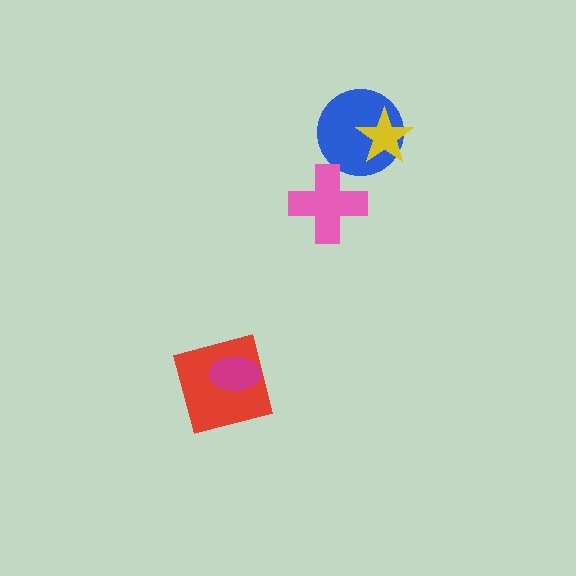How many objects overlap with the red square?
1 object overlaps with the red square.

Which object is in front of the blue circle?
The yellow star is in front of the blue circle.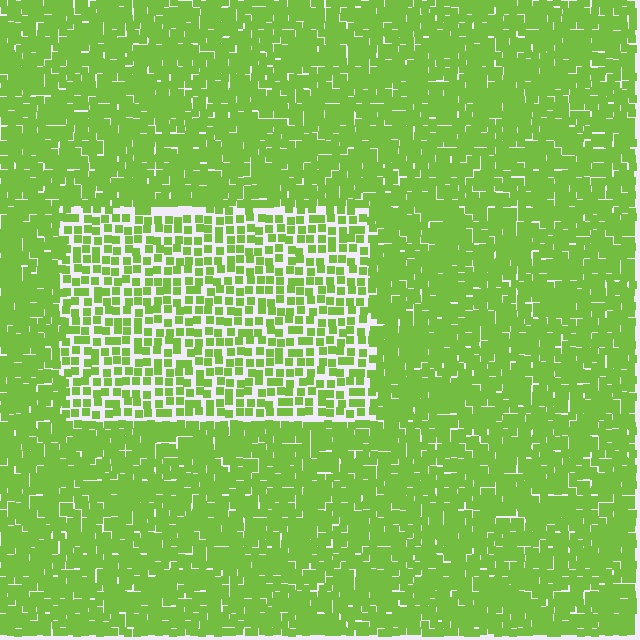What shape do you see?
I see a rectangle.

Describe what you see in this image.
The image contains small lime elements arranged at two different densities. A rectangle-shaped region is visible where the elements are less densely packed than the surrounding area.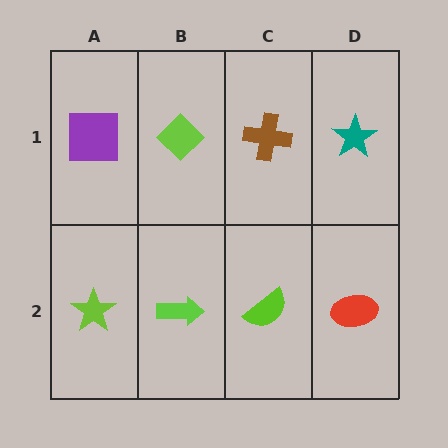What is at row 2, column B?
A lime arrow.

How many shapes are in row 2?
4 shapes.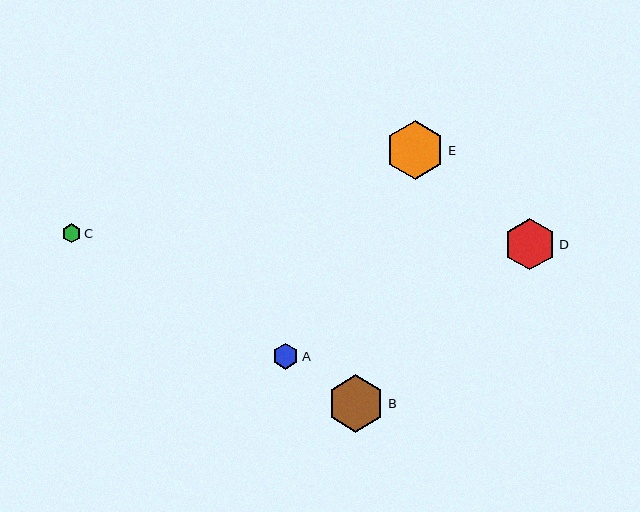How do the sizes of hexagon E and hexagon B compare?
Hexagon E and hexagon B are approximately the same size.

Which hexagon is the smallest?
Hexagon C is the smallest with a size of approximately 19 pixels.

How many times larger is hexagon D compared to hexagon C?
Hexagon D is approximately 2.7 times the size of hexagon C.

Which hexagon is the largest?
Hexagon E is the largest with a size of approximately 59 pixels.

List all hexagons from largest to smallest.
From largest to smallest: E, B, D, A, C.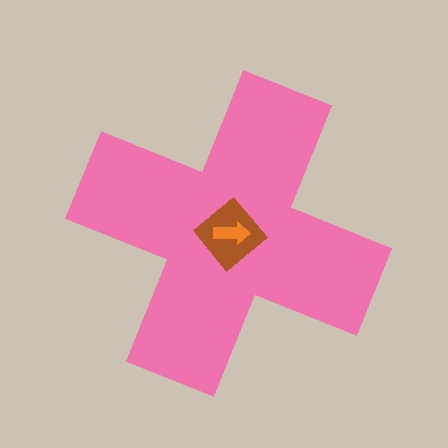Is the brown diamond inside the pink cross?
Yes.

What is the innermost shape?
The orange arrow.